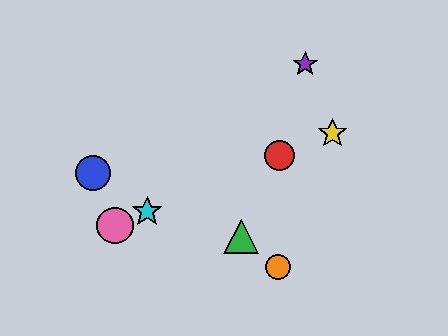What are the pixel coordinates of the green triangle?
The green triangle is at (241, 236).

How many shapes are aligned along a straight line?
4 shapes (the red circle, the yellow star, the cyan star, the pink circle) are aligned along a straight line.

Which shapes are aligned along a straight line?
The red circle, the yellow star, the cyan star, the pink circle are aligned along a straight line.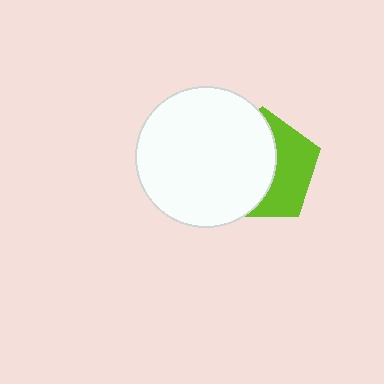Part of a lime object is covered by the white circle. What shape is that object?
It is a pentagon.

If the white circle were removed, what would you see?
You would see the complete lime pentagon.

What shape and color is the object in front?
The object in front is a white circle.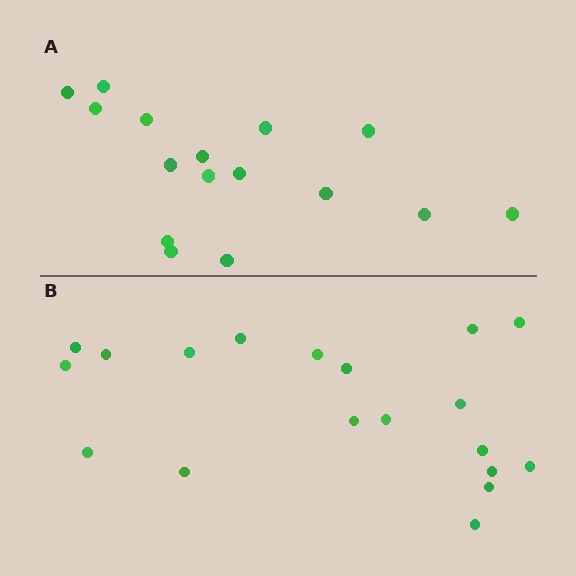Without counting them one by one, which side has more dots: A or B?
Region B (the bottom region) has more dots.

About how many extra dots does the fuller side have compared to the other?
Region B has just a few more — roughly 2 or 3 more dots than region A.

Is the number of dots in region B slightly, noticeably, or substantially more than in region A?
Region B has only slightly more — the two regions are fairly close. The ratio is roughly 1.2 to 1.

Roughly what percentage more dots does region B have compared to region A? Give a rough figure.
About 20% more.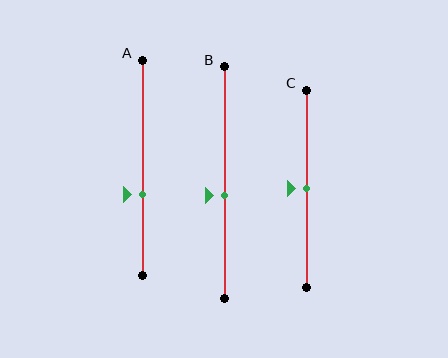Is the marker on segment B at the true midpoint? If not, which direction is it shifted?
No, the marker on segment B is shifted downward by about 6% of the segment length.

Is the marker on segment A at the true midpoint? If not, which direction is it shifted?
No, the marker on segment A is shifted downward by about 12% of the segment length.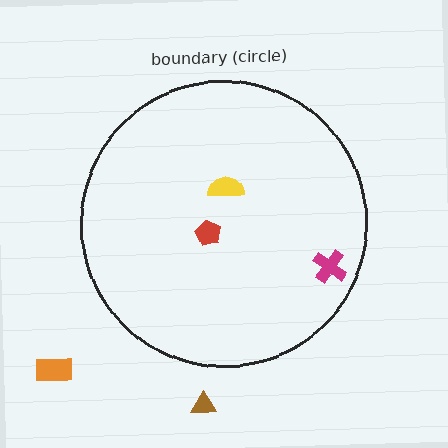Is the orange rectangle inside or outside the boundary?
Outside.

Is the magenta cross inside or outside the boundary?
Inside.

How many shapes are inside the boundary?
3 inside, 2 outside.